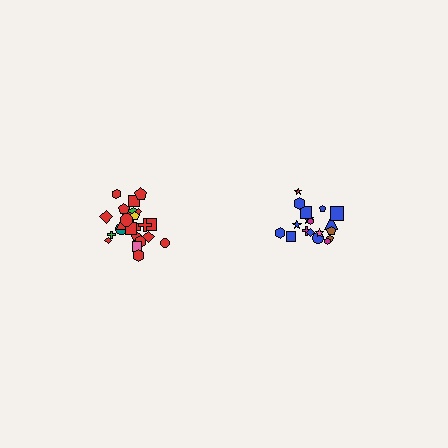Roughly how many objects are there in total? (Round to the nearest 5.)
Roughly 45 objects in total.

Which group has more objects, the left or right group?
The left group.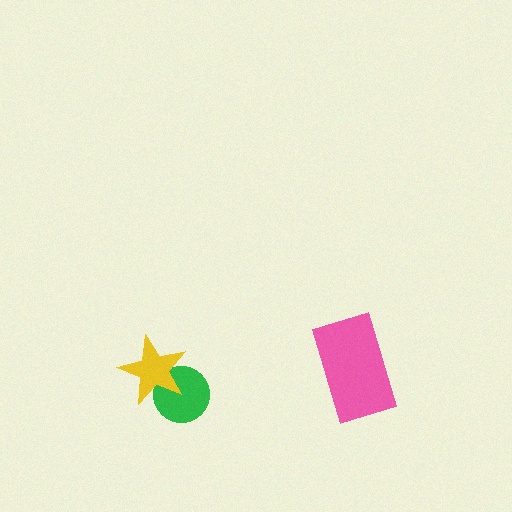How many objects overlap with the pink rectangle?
0 objects overlap with the pink rectangle.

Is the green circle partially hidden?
Yes, it is partially covered by another shape.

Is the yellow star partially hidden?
No, no other shape covers it.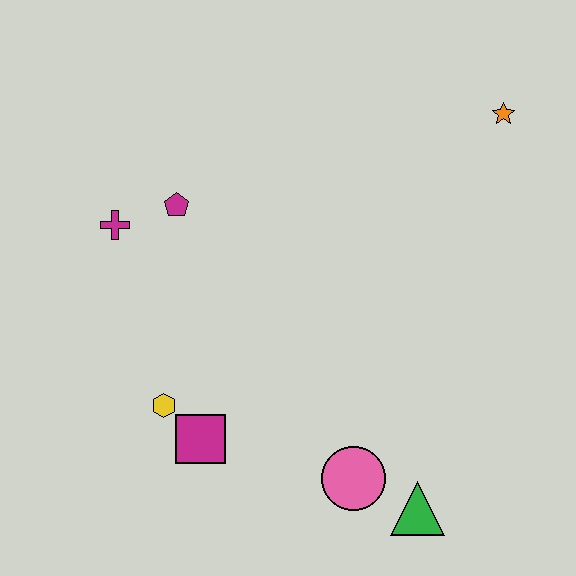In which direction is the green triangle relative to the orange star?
The green triangle is below the orange star.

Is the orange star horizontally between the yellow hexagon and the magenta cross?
No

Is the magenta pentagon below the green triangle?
No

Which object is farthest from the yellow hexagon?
The orange star is farthest from the yellow hexagon.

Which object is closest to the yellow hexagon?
The magenta square is closest to the yellow hexagon.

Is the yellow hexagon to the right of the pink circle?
No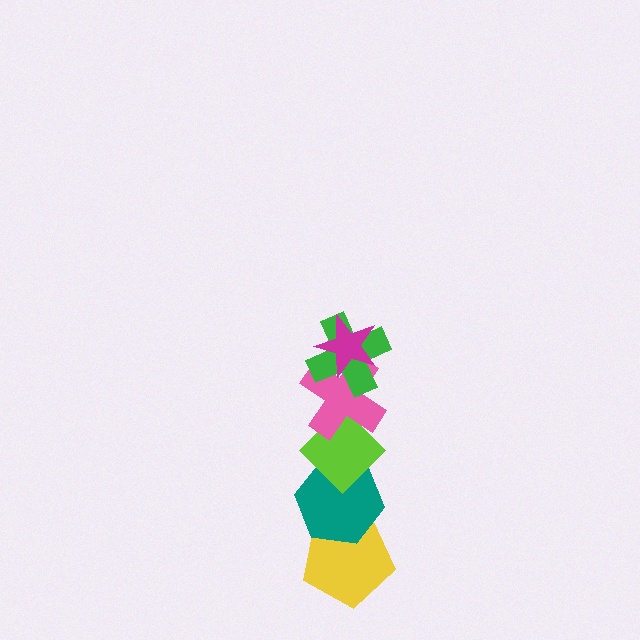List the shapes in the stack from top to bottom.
From top to bottom: the magenta star, the green cross, the pink cross, the lime diamond, the teal hexagon, the yellow pentagon.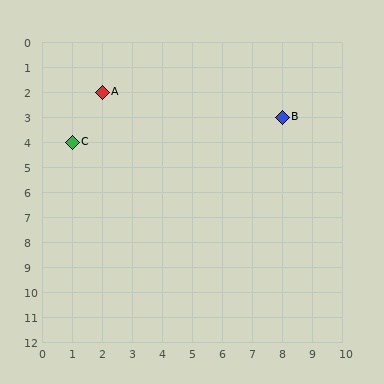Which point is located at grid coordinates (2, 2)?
Point A is at (2, 2).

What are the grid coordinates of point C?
Point C is at grid coordinates (1, 4).